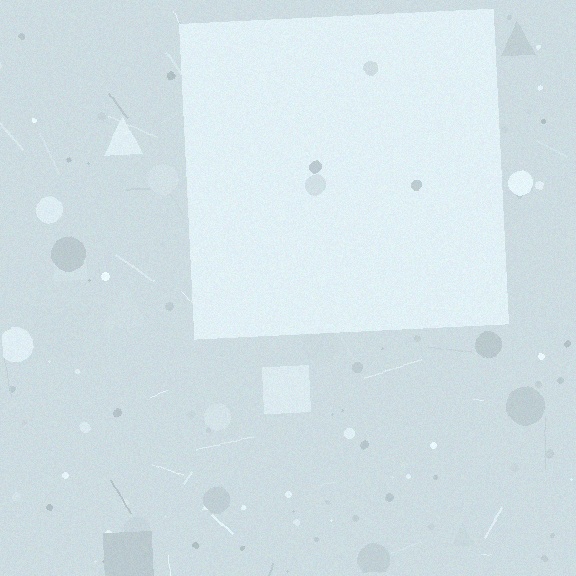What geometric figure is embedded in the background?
A square is embedded in the background.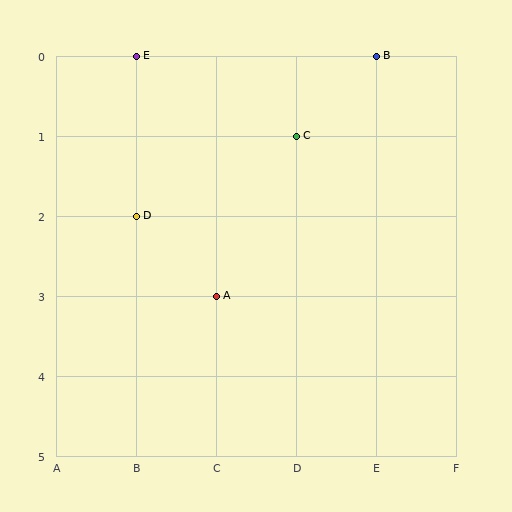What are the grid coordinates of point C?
Point C is at grid coordinates (D, 1).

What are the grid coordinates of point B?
Point B is at grid coordinates (E, 0).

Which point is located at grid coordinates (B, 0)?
Point E is at (B, 0).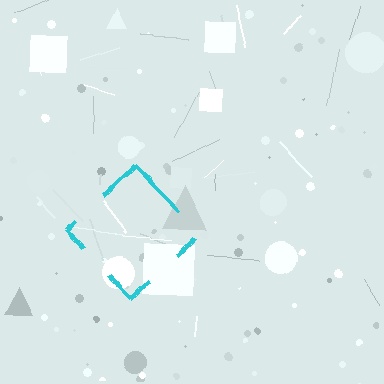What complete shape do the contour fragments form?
The contour fragments form a diamond.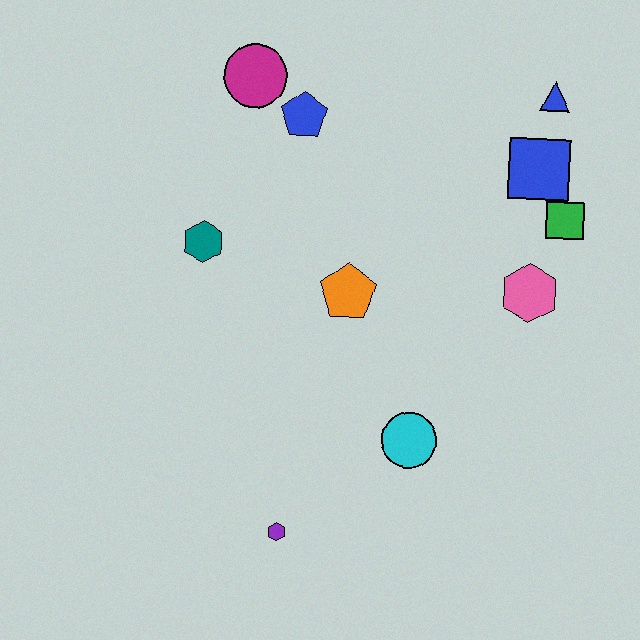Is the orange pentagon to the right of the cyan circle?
No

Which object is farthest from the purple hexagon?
The blue triangle is farthest from the purple hexagon.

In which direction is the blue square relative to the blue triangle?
The blue square is below the blue triangle.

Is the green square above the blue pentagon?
No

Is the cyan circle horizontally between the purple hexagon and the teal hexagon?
No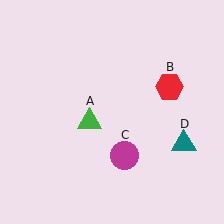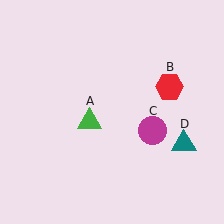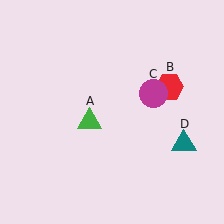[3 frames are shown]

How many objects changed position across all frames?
1 object changed position: magenta circle (object C).